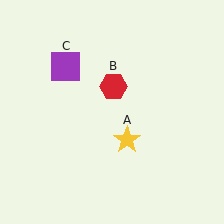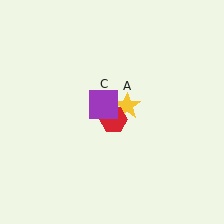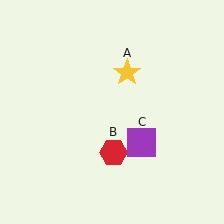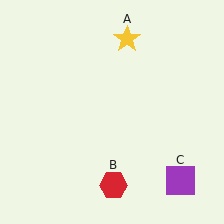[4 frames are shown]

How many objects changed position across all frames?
3 objects changed position: yellow star (object A), red hexagon (object B), purple square (object C).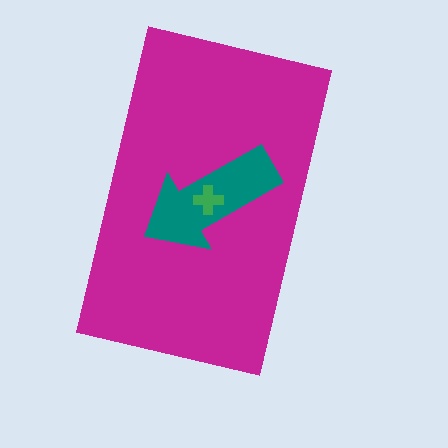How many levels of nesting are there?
3.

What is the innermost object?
The green cross.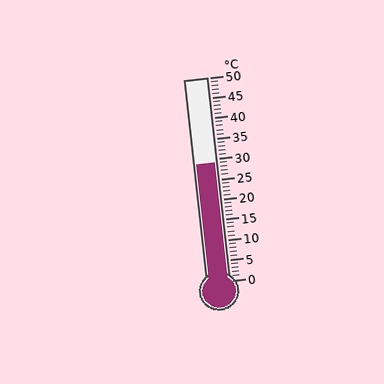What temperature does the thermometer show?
The thermometer shows approximately 29°C.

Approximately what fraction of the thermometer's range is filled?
The thermometer is filled to approximately 60% of its range.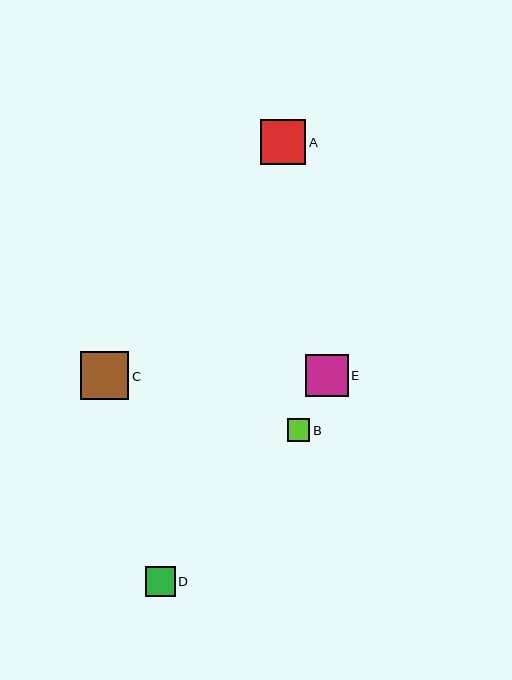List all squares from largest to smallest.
From largest to smallest: C, A, E, D, B.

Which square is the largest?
Square C is the largest with a size of approximately 48 pixels.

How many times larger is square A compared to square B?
Square A is approximately 2.0 times the size of square B.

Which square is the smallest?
Square B is the smallest with a size of approximately 22 pixels.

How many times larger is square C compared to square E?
Square C is approximately 1.1 times the size of square E.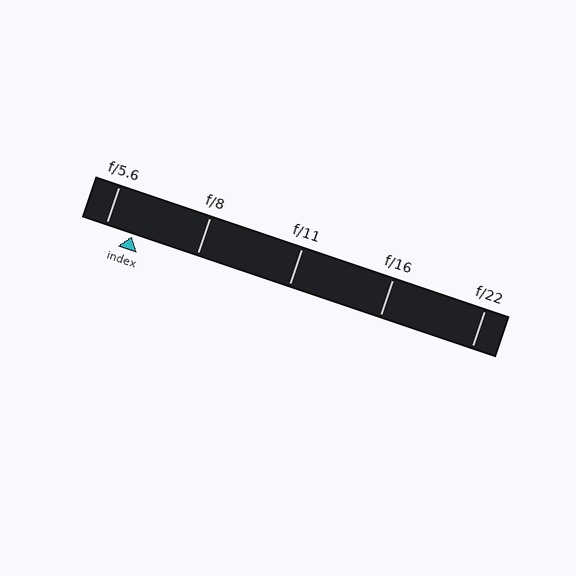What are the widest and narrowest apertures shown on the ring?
The widest aperture shown is f/5.6 and the narrowest is f/22.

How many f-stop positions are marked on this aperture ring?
There are 5 f-stop positions marked.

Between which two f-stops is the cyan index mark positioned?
The index mark is between f/5.6 and f/8.